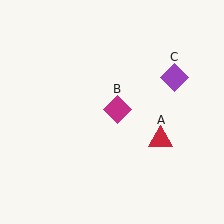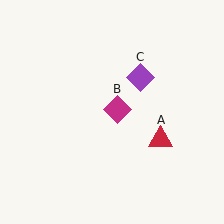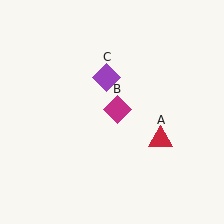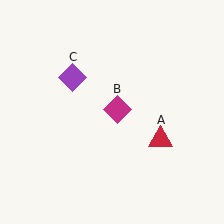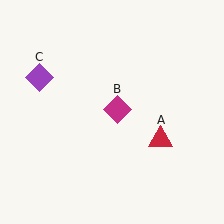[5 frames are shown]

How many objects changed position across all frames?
1 object changed position: purple diamond (object C).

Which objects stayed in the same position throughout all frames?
Red triangle (object A) and magenta diamond (object B) remained stationary.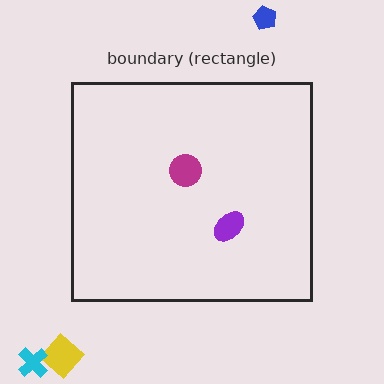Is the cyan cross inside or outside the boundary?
Outside.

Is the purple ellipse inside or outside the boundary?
Inside.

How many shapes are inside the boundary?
2 inside, 3 outside.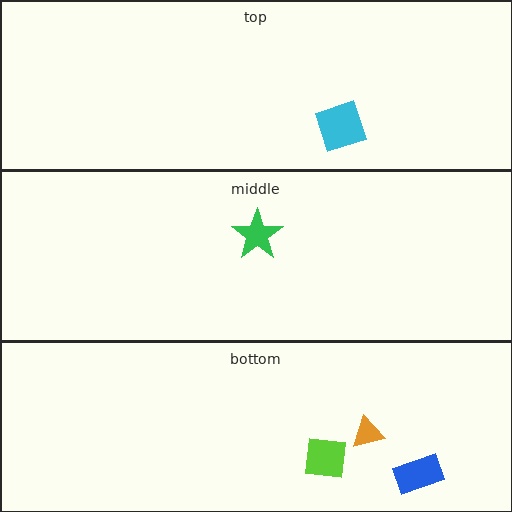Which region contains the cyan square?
The top region.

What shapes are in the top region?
The cyan square.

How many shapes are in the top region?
1.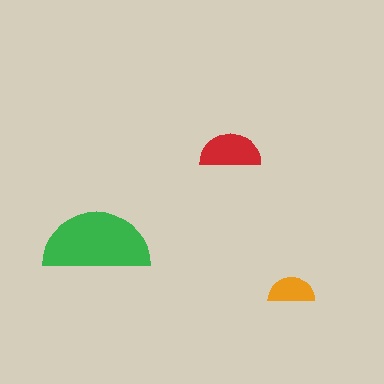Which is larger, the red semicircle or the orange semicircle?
The red one.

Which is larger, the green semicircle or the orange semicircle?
The green one.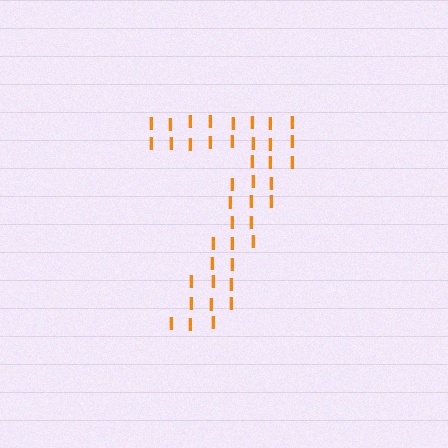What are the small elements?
The small elements are letter I's.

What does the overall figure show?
The overall figure shows the digit 7.